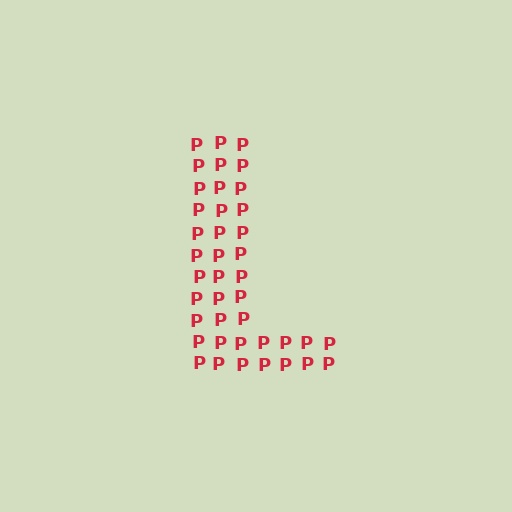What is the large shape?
The large shape is the letter L.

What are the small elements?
The small elements are letter P's.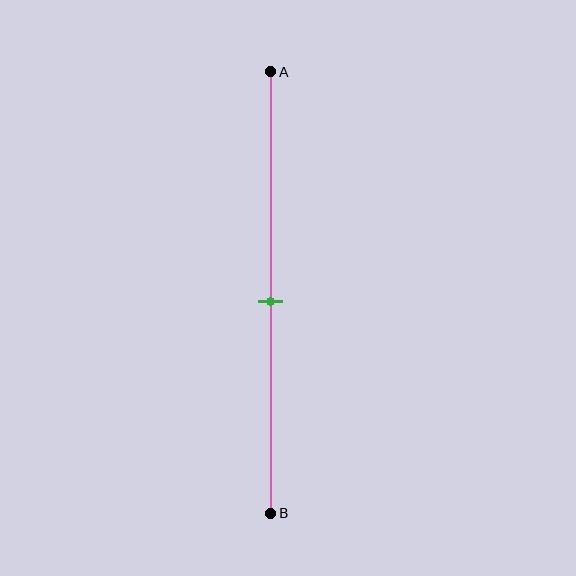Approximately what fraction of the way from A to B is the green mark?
The green mark is approximately 50% of the way from A to B.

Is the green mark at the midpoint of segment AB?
Yes, the mark is approximately at the midpoint.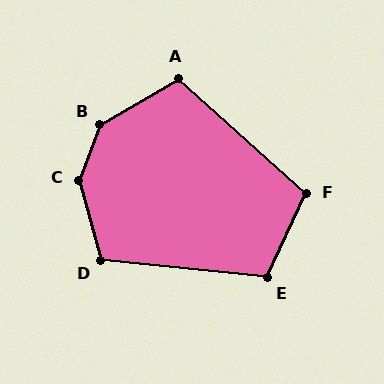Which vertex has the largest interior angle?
C, at approximately 144 degrees.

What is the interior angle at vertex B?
Approximately 141 degrees (obtuse).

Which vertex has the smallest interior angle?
F, at approximately 107 degrees.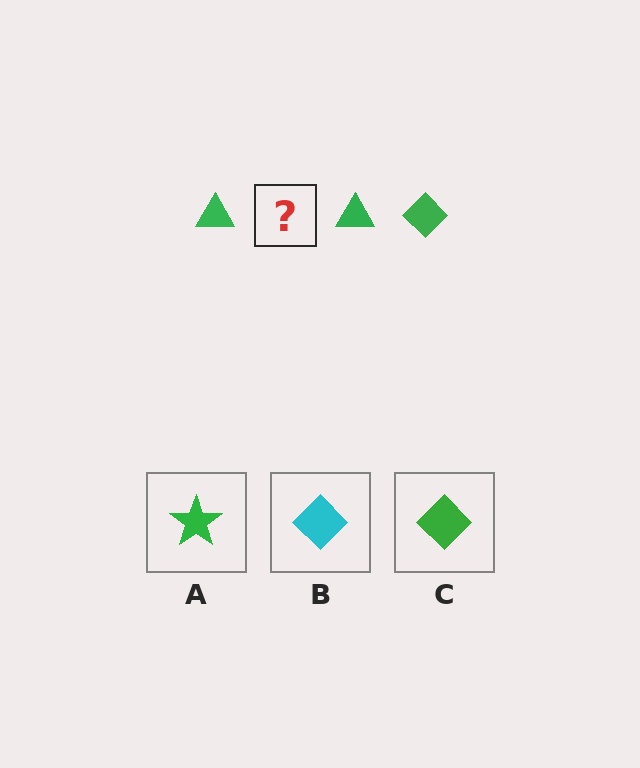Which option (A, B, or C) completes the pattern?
C.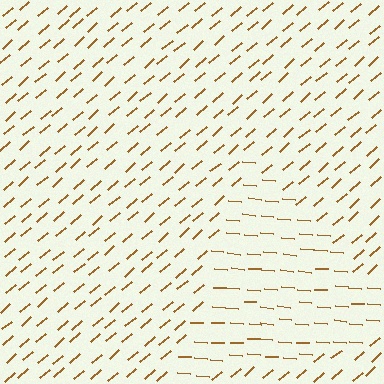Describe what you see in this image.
The image is filled with small brown line segments. A triangle region in the image has lines oriented differently from the surrounding lines, creating a visible texture boundary.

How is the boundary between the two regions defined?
The boundary is defined purely by a change in line orientation (approximately 45 degrees difference). All lines are the same color and thickness.